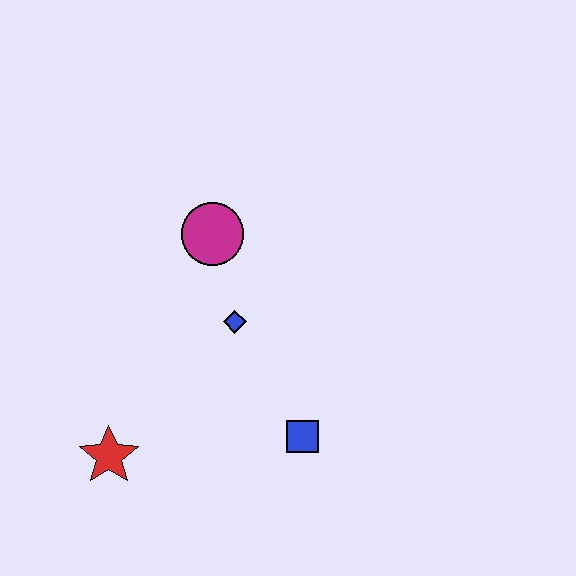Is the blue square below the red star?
No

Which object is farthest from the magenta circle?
The red star is farthest from the magenta circle.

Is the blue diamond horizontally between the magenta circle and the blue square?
Yes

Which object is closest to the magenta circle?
The blue diamond is closest to the magenta circle.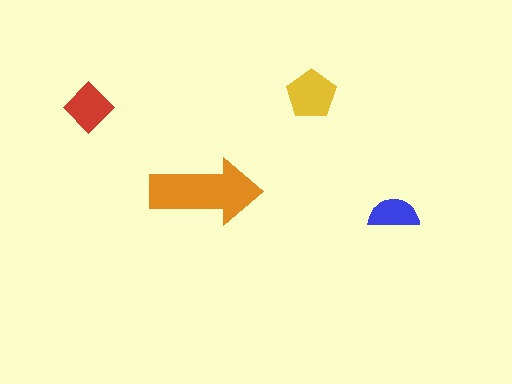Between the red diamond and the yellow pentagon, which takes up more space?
The yellow pentagon.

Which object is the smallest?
The blue semicircle.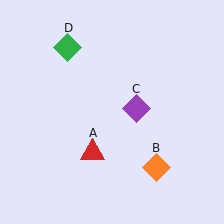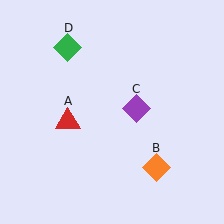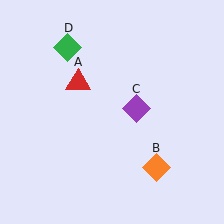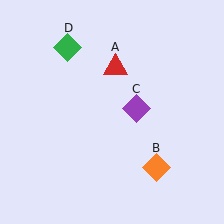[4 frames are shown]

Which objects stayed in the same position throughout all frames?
Orange diamond (object B) and purple diamond (object C) and green diamond (object D) remained stationary.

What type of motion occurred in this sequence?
The red triangle (object A) rotated clockwise around the center of the scene.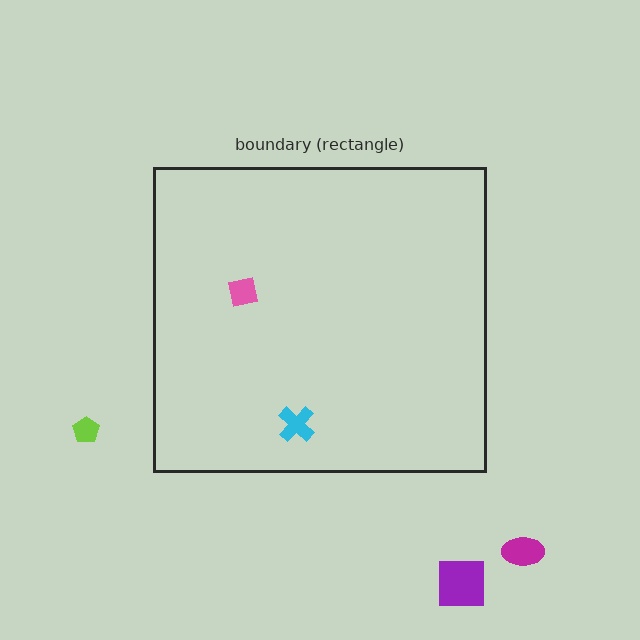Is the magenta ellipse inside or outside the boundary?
Outside.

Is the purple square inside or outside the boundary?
Outside.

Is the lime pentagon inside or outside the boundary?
Outside.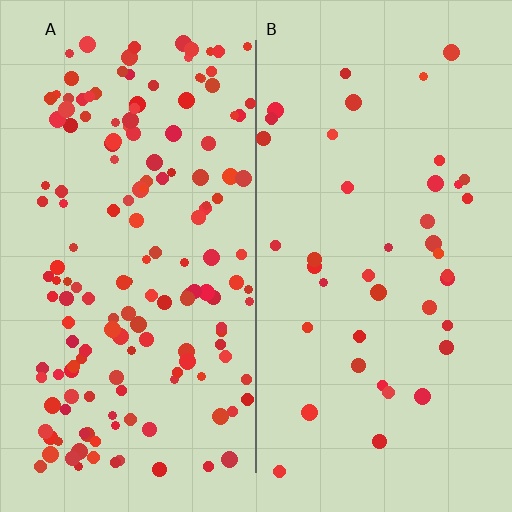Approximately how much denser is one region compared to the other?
Approximately 3.9× — region A over region B.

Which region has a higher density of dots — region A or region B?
A (the left).